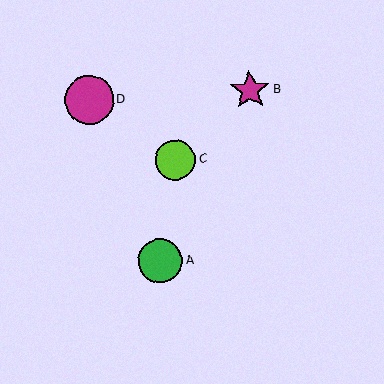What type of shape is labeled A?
Shape A is a green circle.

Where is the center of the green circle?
The center of the green circle is at (160, 261).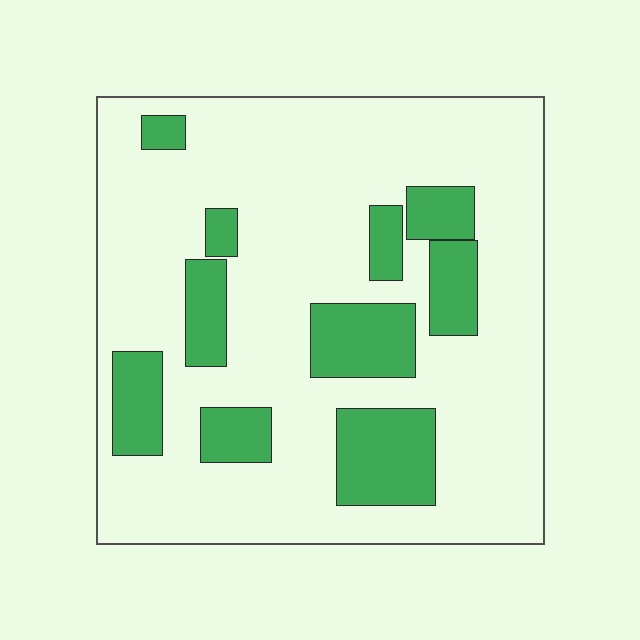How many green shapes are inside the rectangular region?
10.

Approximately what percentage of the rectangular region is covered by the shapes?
Approximately 25%.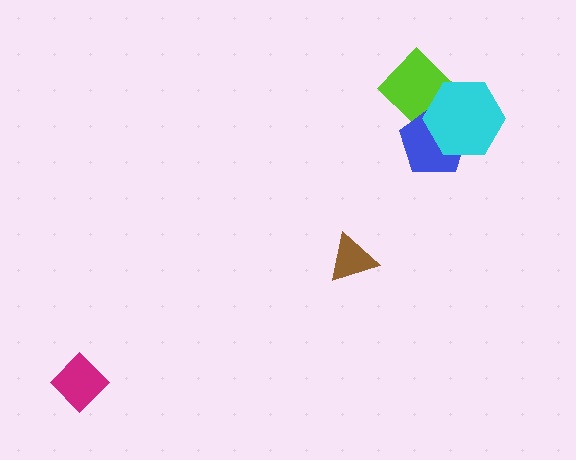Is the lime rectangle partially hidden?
Yes, it is partially covered by another shape.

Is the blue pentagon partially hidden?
Yes, it is partially covered by another shape.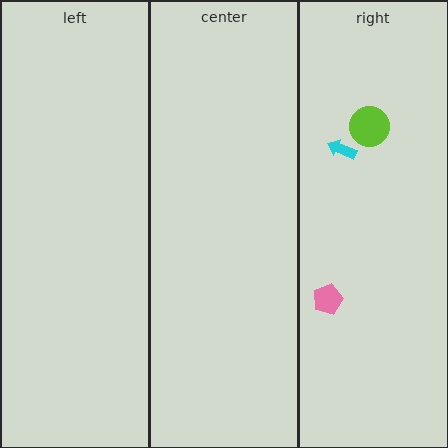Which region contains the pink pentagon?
The right region.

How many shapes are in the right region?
3.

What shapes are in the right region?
The lime circle, the pink pentagon, the cyan arrow.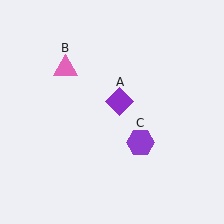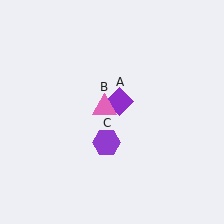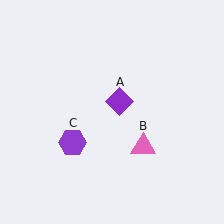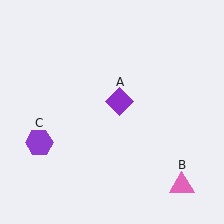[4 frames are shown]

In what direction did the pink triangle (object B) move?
The pink triangle (object B) moved down and to the right.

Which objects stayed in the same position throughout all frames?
Purple diamond (object A) remained stationary.